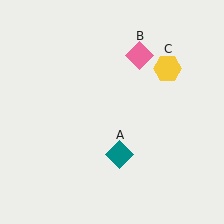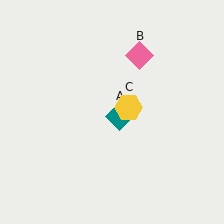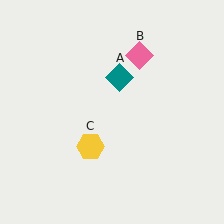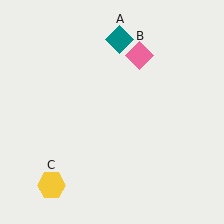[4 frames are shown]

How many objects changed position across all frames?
2 objects changed position: teal diamond (object A), yellow hexagon (object C).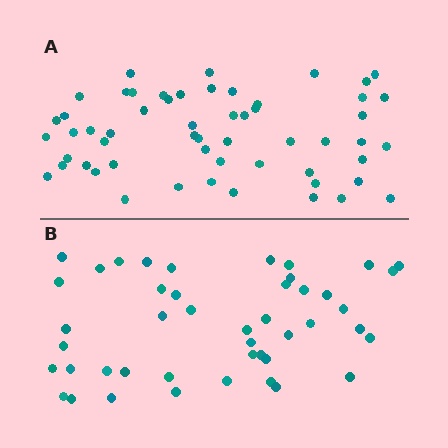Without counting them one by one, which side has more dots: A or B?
Region A (the top region) has more dots.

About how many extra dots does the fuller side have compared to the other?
Region A has roughly 12 or so more dots than region B.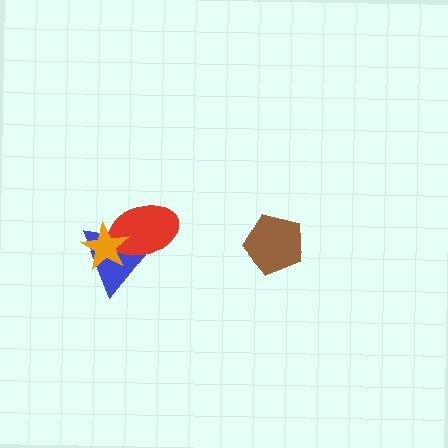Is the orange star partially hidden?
No, no other shape covers it.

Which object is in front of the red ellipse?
The orange star is in front of the red ellipse.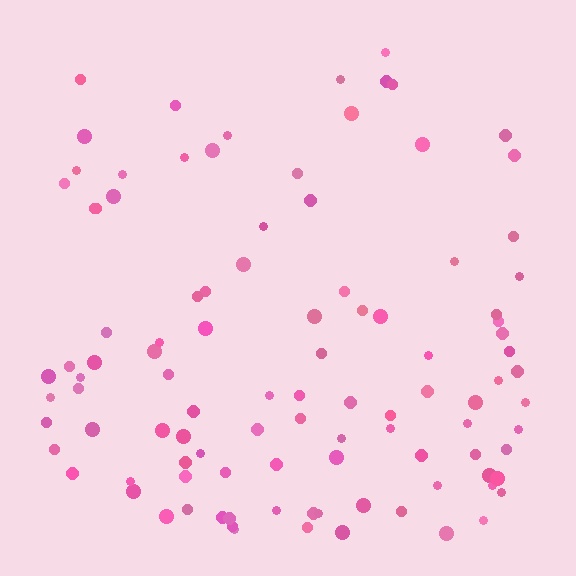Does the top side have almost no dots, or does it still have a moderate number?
Still a moderate number, just noticeably fewer than the bottom.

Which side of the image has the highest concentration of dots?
The bottom.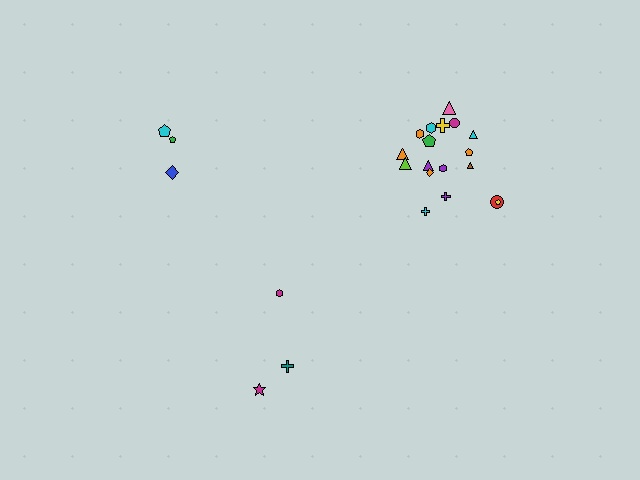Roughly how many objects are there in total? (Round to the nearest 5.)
Roughly 25 objects in total.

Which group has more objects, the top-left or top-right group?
The top-right group.